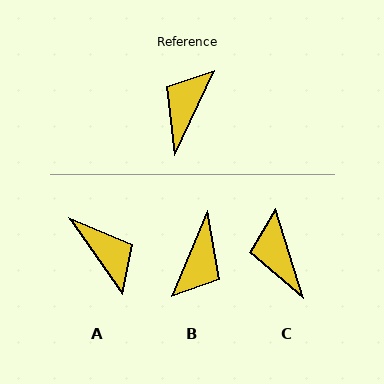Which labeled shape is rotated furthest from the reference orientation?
B, about 178 degrees away.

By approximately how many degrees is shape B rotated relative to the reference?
Approximately 178 degrees clockwise.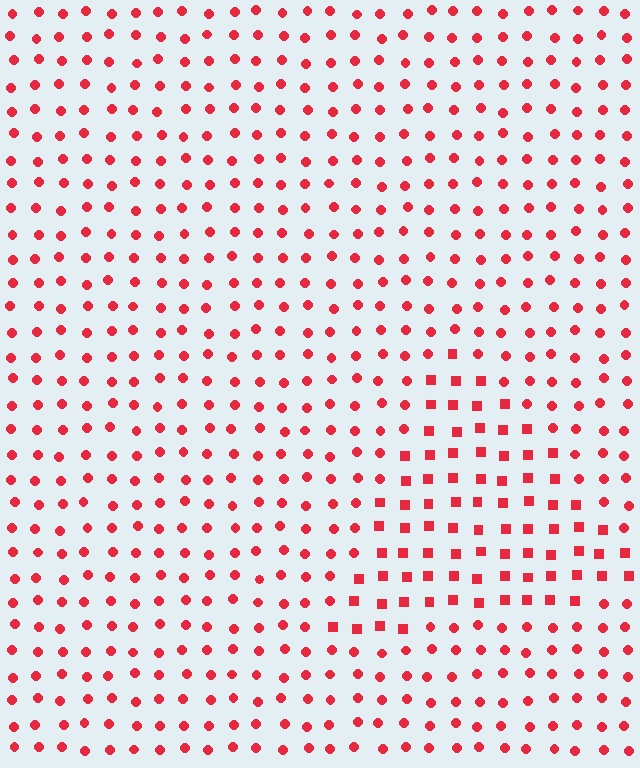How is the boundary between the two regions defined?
The boundary is defined by a change in element shape: squares inside vs. circles outside. All elements share the same color and spacing.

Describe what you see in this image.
The image is filled with small red elements arranged in a uniform grid. A triangle-shaped region contains squares, while the surrounding area contains circles. The boundary is defined purely by the change in element shape.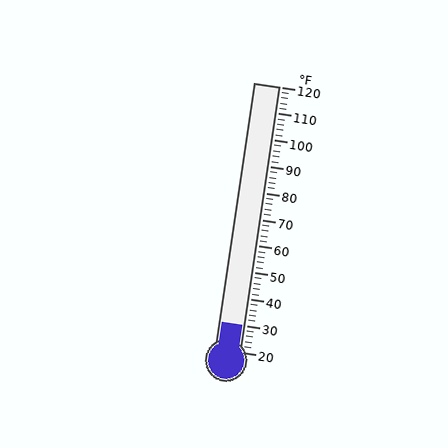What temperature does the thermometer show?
The thermometer shows approximately 30°F.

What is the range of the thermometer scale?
The thermometer scale ranges from 20°F to 120°F.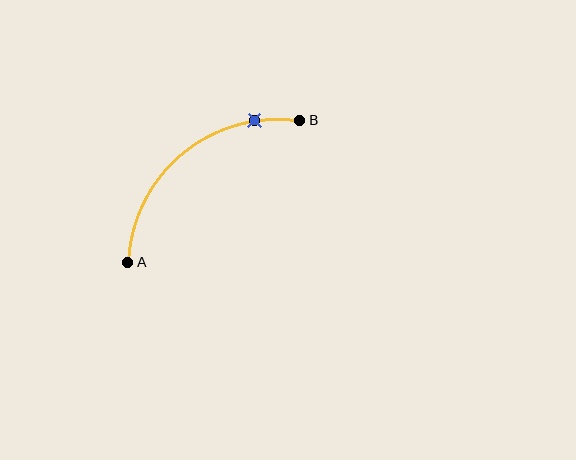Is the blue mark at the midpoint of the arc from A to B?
No. The blue mark lies on the arc but is closer to endpoint B. The arc midpoint would be at the point on the curve equidistant along the arc from both A and B.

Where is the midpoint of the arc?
The arc midpoint is the point on the curve farthest from the straight line joining A and B. It sits above and to the left of that line.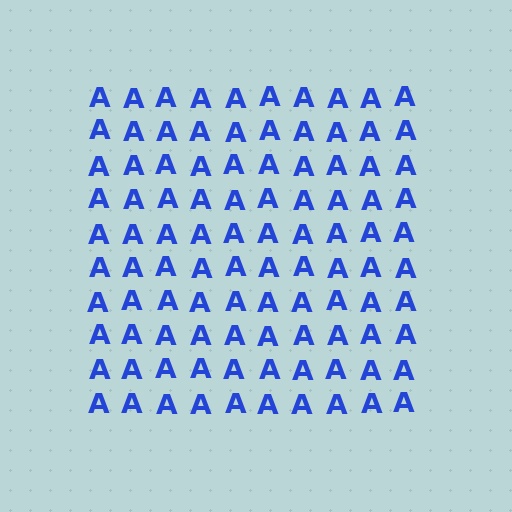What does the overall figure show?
The overall figure shows a square.